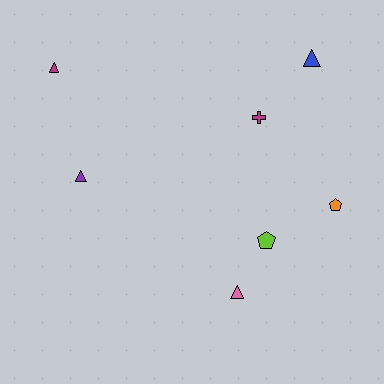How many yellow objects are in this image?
There are no yellow objects.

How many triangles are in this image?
There are 4 triangles.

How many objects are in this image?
There are 7 objects.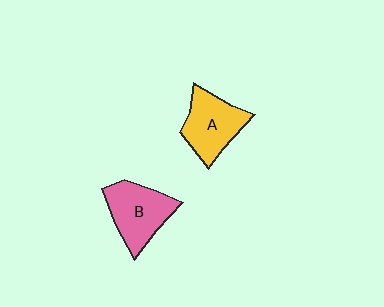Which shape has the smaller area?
Shape A (yellow).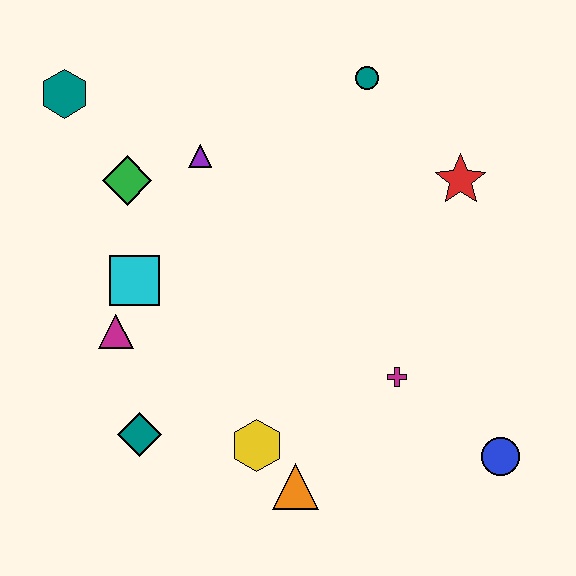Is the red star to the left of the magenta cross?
No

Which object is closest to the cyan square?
The magenta triangle is closest to the cyan square.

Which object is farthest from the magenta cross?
The teal hexagon is farthest from the magenta cross.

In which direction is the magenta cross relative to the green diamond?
The magenta cross is to the right of the green diamond.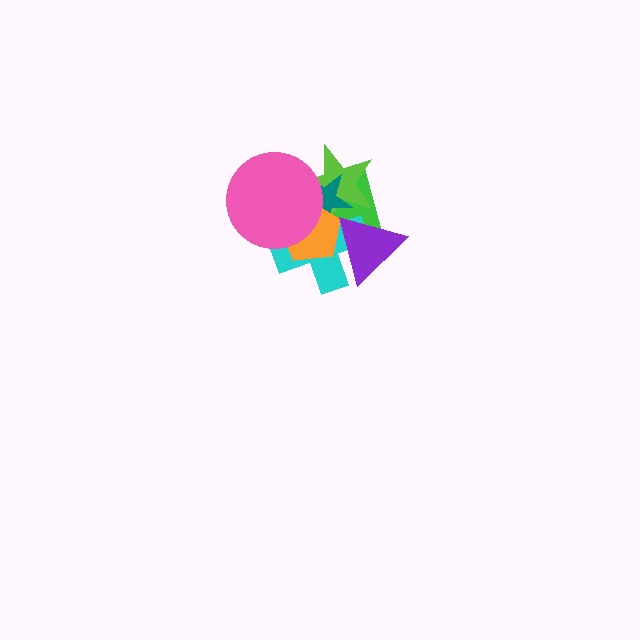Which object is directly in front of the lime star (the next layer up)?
The cyan cross is directly in front of the lime star.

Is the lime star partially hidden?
Yes, it is partially covered by another shape.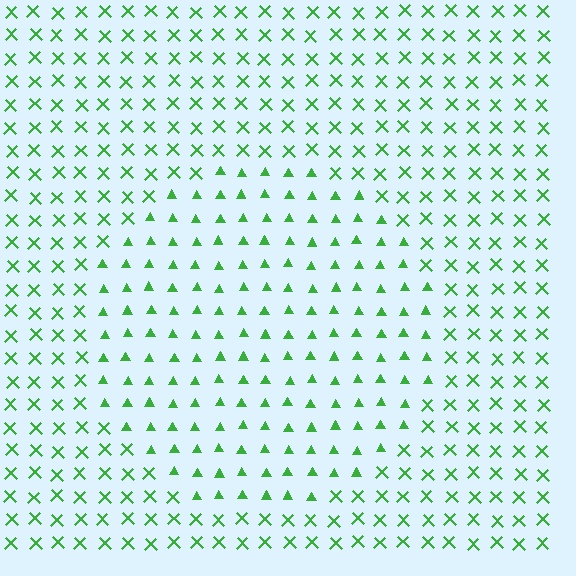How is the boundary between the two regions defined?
The boundary is defined by a change in element shape: triangles inside vs. X marks outside. All elements share the same color and spacing.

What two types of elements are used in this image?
The image uses triangles inside the circle region and X marks outside it.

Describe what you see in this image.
The image is filled with small green elements arranged in a uniform grid. A circle-shaped region contains triangles, while the surrounding area contains X marks. The boundary is defined purely by the change in element shape.